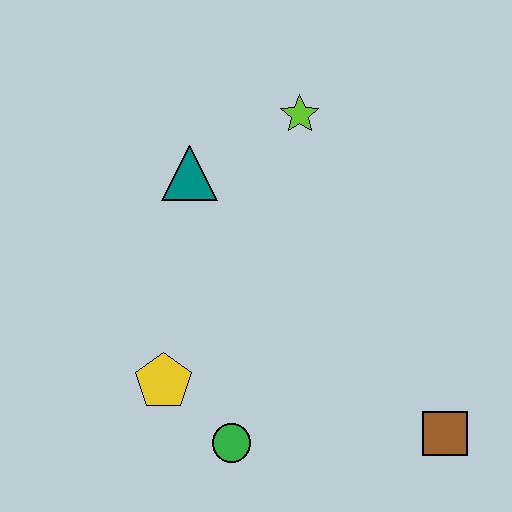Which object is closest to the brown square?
The green circle is closest to the brown square.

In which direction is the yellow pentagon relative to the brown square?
The yellow pentagon is to the left of the brown square.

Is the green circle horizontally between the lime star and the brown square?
No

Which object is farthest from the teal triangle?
The brown square is farthest from the teal triangle.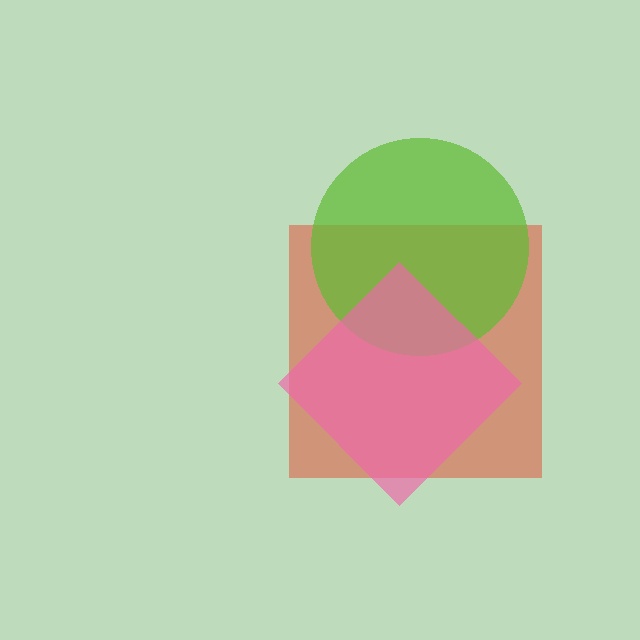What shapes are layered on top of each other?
The layered shapes are: a red square, a lime circle, a pink diamond.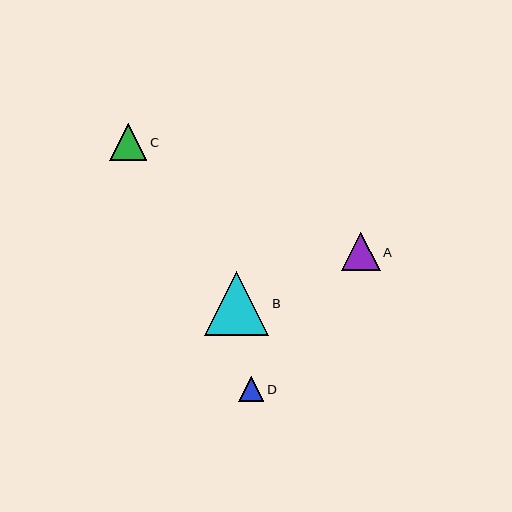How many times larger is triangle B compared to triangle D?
Triangle B is approximately 2.5 times the size of triangle D.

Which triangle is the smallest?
Triangle D is the smallest with a size of approximately 25 pixels.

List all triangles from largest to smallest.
From largest to smallest: B, A, C, D.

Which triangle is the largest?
Triangle B is the largest with a size of approximately 64 pixels.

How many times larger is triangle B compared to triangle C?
Triangle B is approximately 1.7 times the size of triangle C.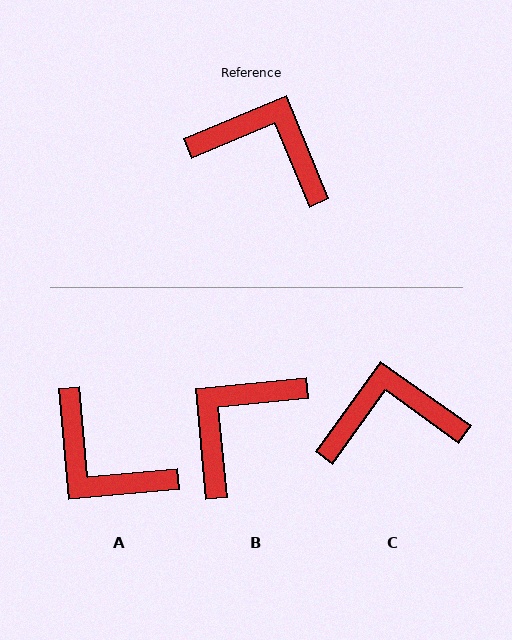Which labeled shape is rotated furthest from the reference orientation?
A, about 163 degrees away.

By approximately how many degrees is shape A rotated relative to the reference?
Approximately 163 degrees counter-clockwise.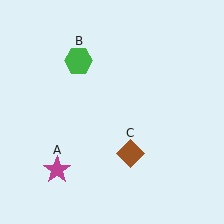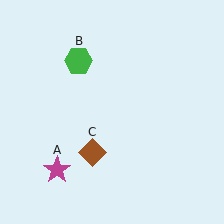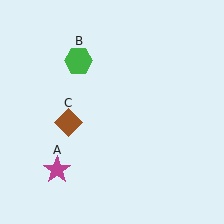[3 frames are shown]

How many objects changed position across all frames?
1 object changed position: brown diamond (object C).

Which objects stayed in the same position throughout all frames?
Magenta star (object A) and green hexagon (object B) remained stationary.